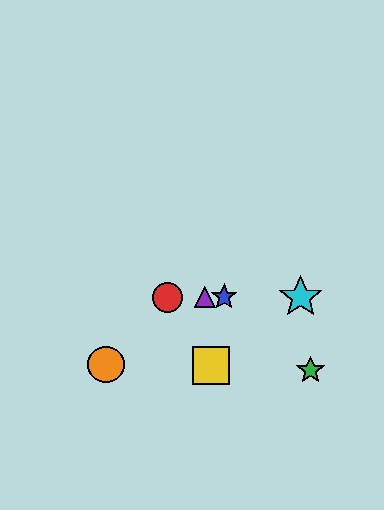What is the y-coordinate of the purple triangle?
The purple triangle is at y≈297.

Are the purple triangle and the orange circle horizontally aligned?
No, the purple triangle is at y≈297 and the orange circle is at y≈365.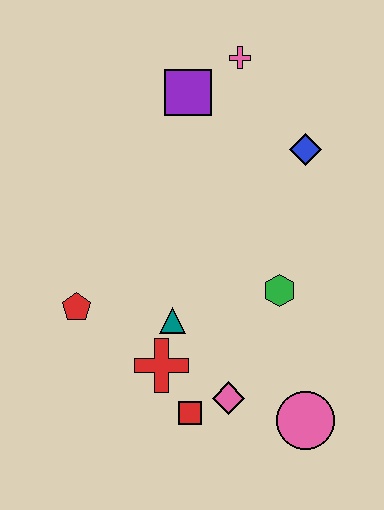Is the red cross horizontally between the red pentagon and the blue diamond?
Yes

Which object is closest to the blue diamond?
The pink cross is closest to the blue diamond.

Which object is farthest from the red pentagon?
The pink cross is farthest from the red pentagon.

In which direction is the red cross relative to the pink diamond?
The red cross is to the left of the pink diamond.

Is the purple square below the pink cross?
Yes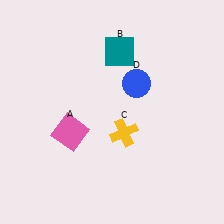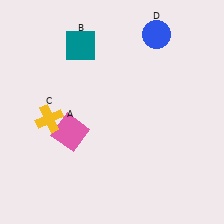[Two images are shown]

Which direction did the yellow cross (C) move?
The yellow cross (C) moved left.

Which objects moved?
The objects that moved are: the teal square (B), the yellow cross (C), the blue circle (D).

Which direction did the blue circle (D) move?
The blue circle (D) moved up.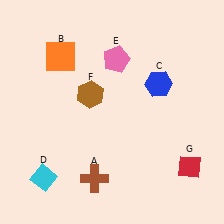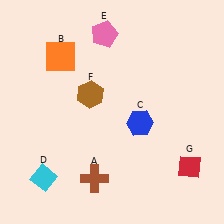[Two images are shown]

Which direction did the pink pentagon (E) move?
The pink pentagon (E) moved up.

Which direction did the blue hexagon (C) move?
The blue hexagon (C) moved down.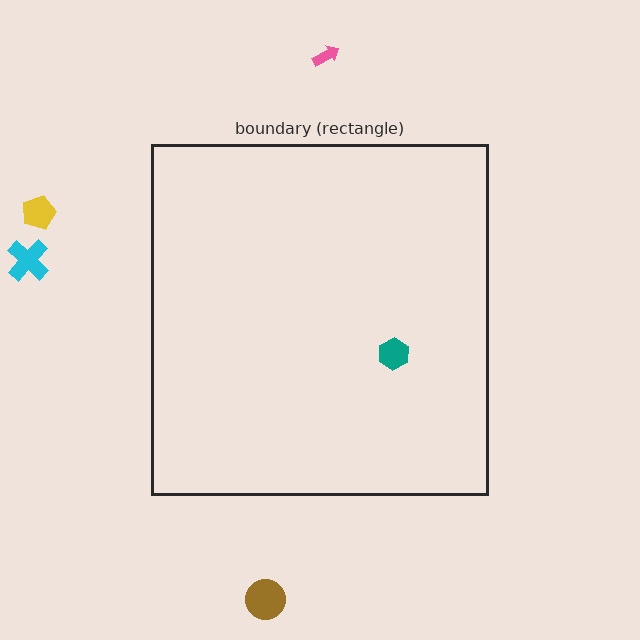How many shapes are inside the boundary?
1 inside, 4 outside.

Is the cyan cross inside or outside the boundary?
Outside.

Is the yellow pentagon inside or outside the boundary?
Outside.